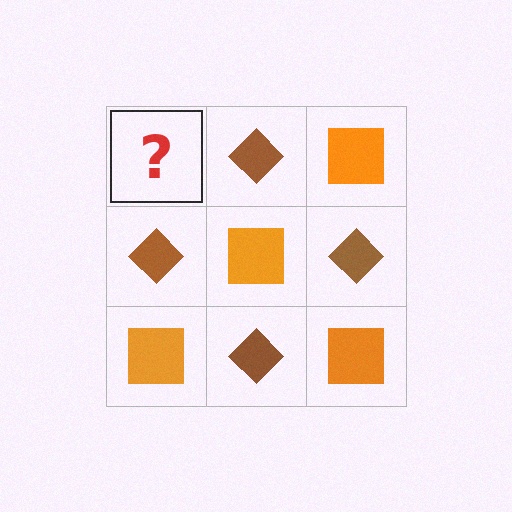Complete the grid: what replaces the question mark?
The question mark should be replaced with an orange square.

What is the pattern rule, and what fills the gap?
The rule is that it alternates orange square and brown diamond in a checkerboard pattern. The gap should be filled with an orange square.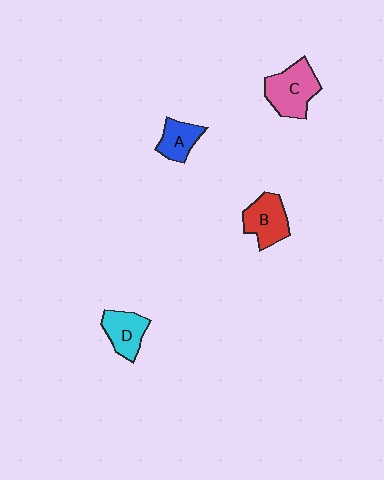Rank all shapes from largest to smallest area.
From largest to smallest: C (pink), B (red), D (cyan), A (blue).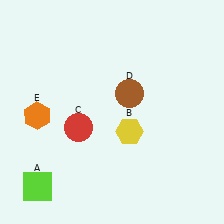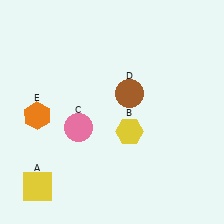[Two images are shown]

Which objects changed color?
A changed from lime to yellow. C changed from red to pink.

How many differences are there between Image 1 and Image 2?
There are 2 differences between the two images.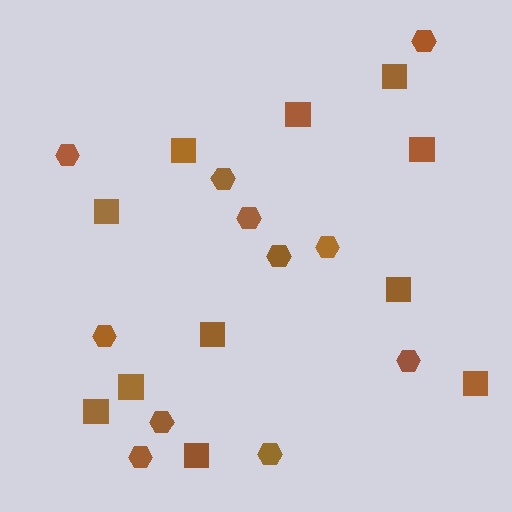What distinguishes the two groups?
There are 2 groups: one group of hexagons (11) and one group of squares (11).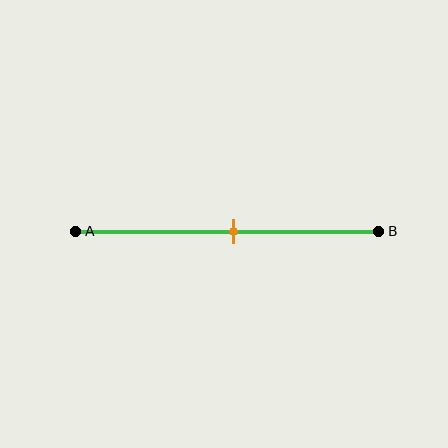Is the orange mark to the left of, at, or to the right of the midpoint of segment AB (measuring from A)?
The orange mark is approximately at the midpoint of segment AB.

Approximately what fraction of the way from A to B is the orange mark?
The orange mark is approximately 50% of the way from A to B.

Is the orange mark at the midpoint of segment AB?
Yes, the mark is approximately at the midpoint.